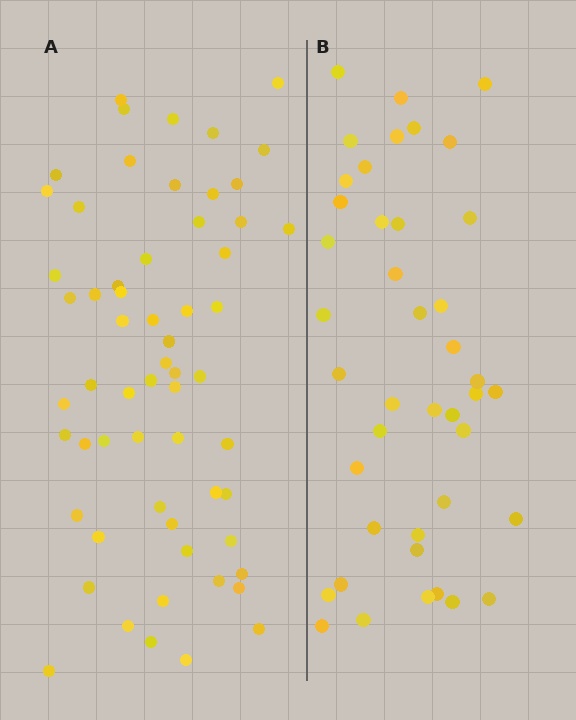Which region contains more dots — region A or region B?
Region A (the left region) has more dots.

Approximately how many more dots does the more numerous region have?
Region A has approximately 20 more dots than region B.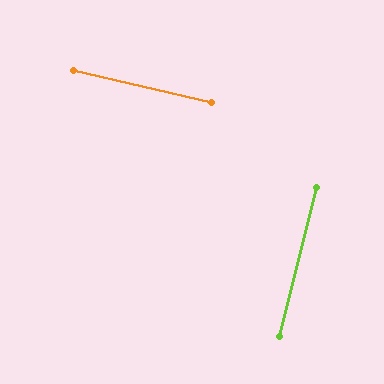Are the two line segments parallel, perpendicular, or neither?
Perpendicular — they meet at approximately 89°.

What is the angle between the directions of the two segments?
Approximately 89 degrees.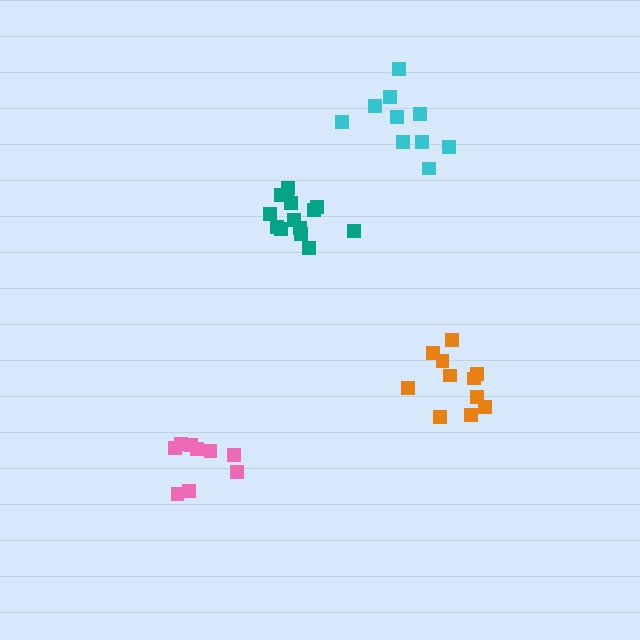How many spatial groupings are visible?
There are 4 spatial groupings.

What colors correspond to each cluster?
The clusters are colored: teal, orange, pink, cyan.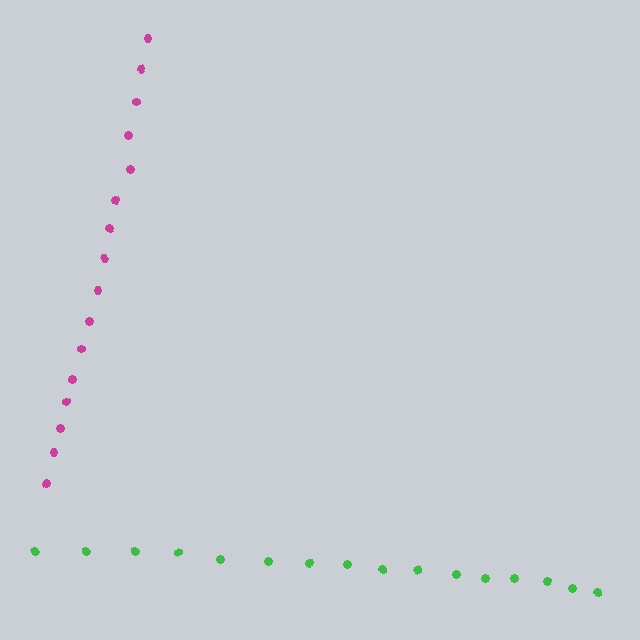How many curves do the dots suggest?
There are 2 distinct paths.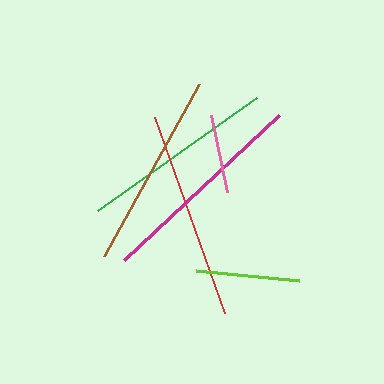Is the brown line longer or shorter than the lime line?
The brown line is longer than the lime line.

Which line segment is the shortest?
The pink line is the shortest at approximately 79 pixels.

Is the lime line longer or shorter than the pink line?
The lime line is longer than the pink line.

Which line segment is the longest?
The magenta line is the longest at approximately 212 pixels.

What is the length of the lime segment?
The lime segment is approximately 104 pixels long.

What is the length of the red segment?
The red segment is approximately 208 pixels long.